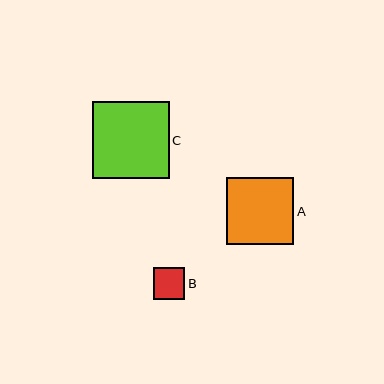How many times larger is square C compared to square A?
Square C is approximately 1.2 times the size of square A.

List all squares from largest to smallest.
From largest to smallest: C, A, B.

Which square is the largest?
Square C is the largest with a size of approximately 77 pixels.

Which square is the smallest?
Square B is the smallest with a size of approximately 32 pixels.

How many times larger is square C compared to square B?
Square C is approximately 2.4 times the size of square B.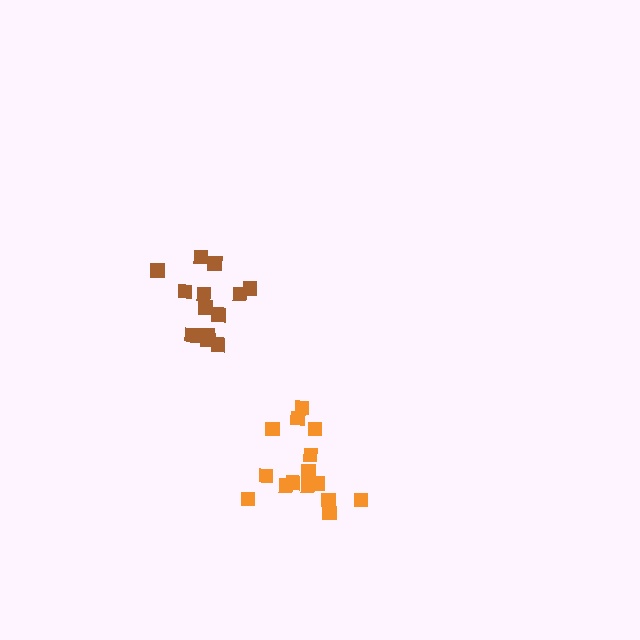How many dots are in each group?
Group 1: 16 dots, Group 2: 15 dots (31 total).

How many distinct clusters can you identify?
There are 2 distinct clusters.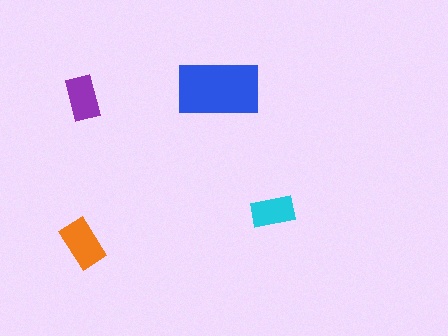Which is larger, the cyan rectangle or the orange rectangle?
The orange one.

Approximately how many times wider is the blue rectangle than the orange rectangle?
About 1.5 times wider.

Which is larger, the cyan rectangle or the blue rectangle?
The blue one.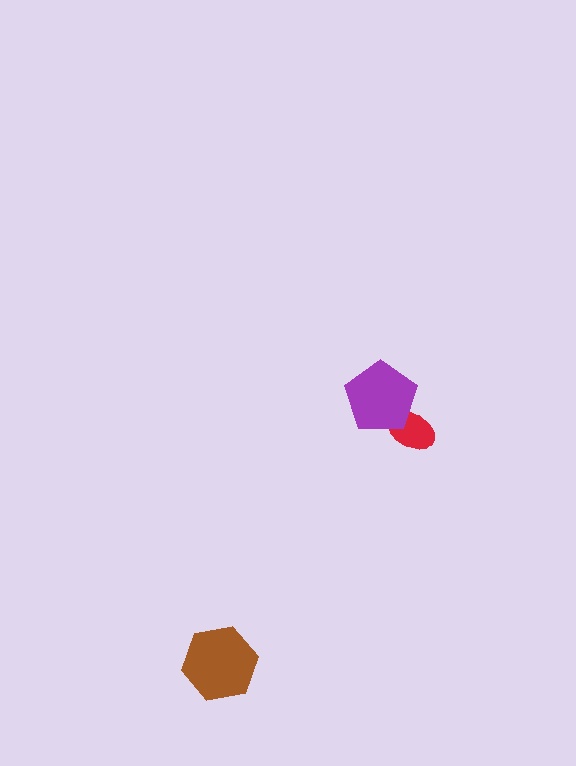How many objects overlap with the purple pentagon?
1 object overlaps with the purple pentagon.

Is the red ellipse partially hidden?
Yes, it is partially covered by another shape.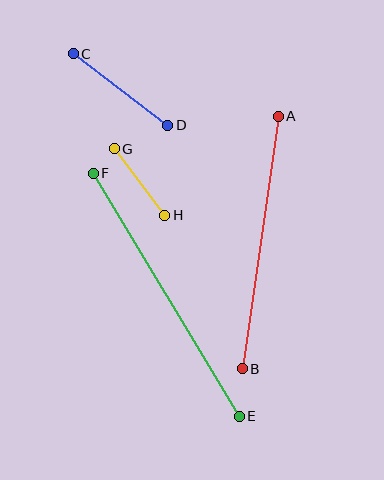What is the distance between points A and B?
The distance is approximately 255 pixels.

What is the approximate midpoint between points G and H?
The midpoint is at approximately (140, 182) pixels.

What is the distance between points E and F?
The distance is approximately 284 pixels.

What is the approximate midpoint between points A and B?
The midpoint is at approximately (260, 242) pixels.